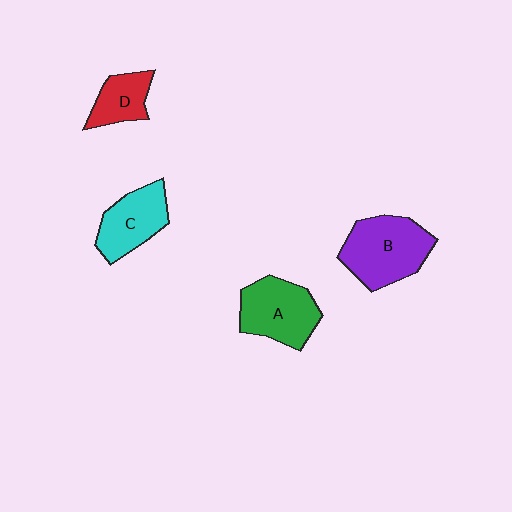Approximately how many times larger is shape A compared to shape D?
Approximately 1.6 times.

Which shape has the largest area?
Shape B (purple).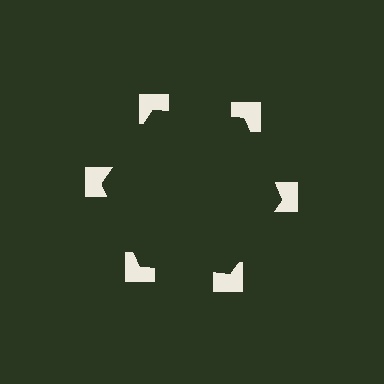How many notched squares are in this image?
There are 6 — one at each vertex of the illusory hexagon.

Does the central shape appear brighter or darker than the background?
It typically appears slightly darker than the background, even though no actual brightness change is drawn.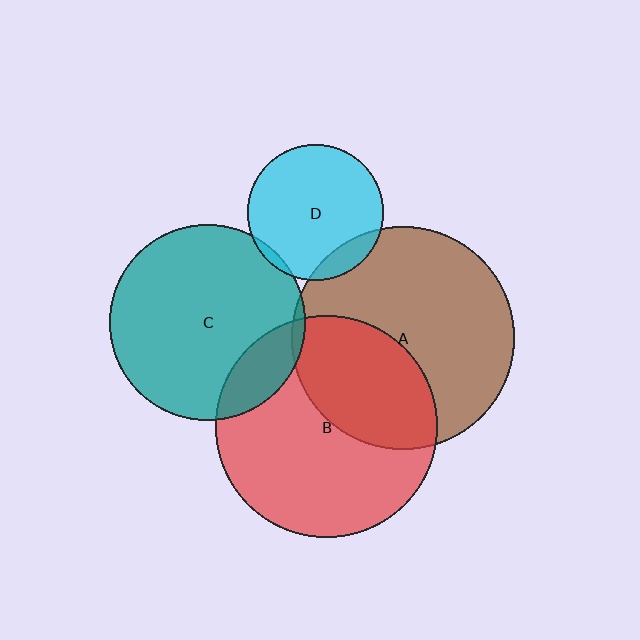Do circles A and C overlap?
Yes.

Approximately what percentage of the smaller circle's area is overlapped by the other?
Approximately 5%.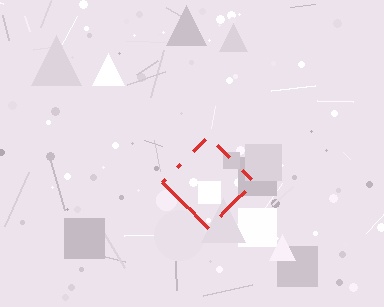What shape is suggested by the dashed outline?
The dashed outline suggests a diamond.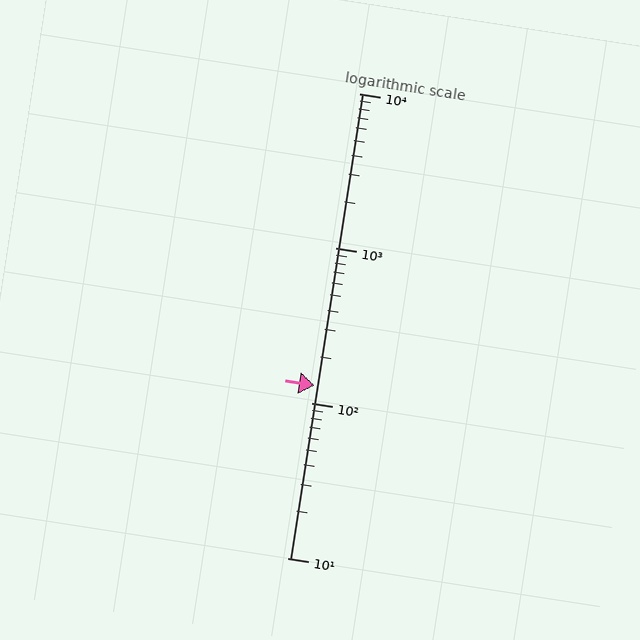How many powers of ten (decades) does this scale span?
The scale spans 3 decades, from 10 to 10000.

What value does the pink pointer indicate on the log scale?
The pointer indicates approximately 130.